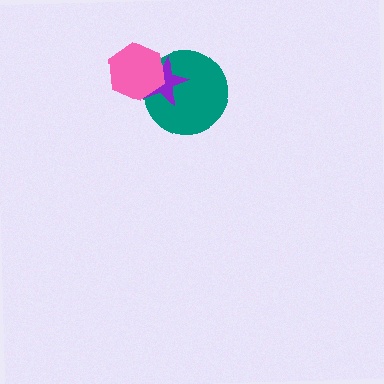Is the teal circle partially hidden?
Yes, it is partially covered by another shape.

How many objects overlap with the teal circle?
2 objects overlap with the teal circle.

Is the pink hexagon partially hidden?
No, no other shape covers it.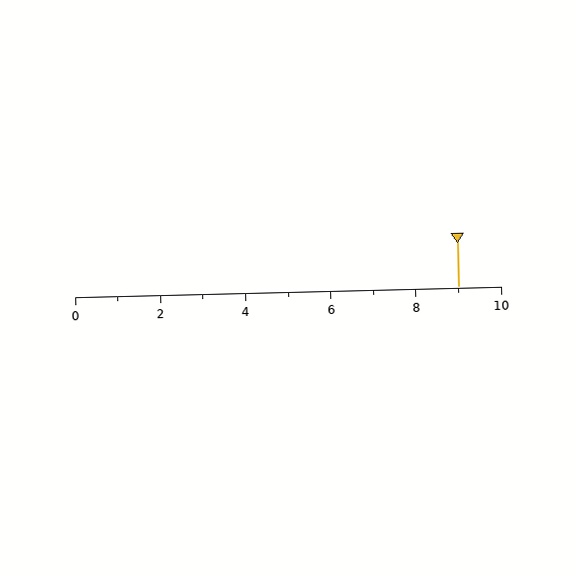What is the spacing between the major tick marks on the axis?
The major ticks are spaced 2 apart.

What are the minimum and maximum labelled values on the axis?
The axis runs from 0 to 10.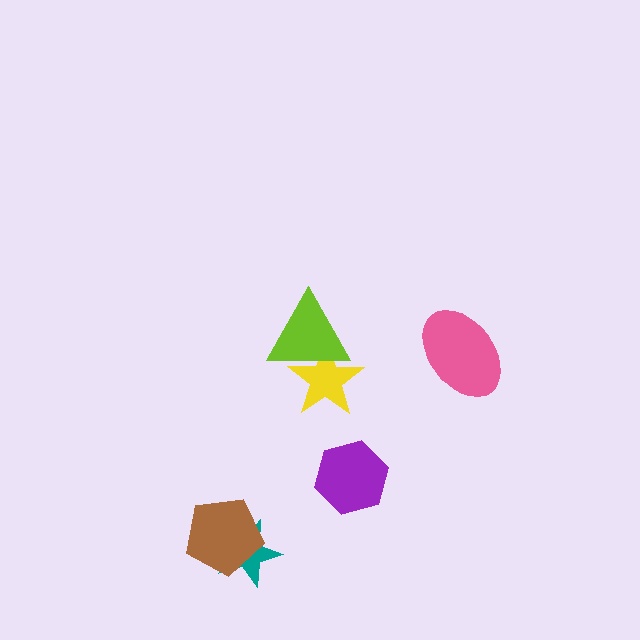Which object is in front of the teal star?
The brown pentagon is in front of the teal star.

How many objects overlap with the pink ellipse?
0 objects overlap with the pink ellipse.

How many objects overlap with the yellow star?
1 object overlaps with the yellow star.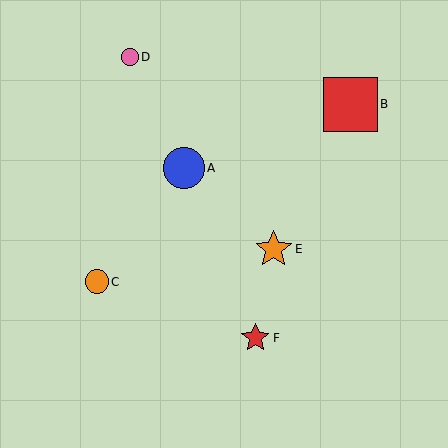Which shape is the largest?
The red square (labeled B) is the largest.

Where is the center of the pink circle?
The center of the pink circle is at (130, 57).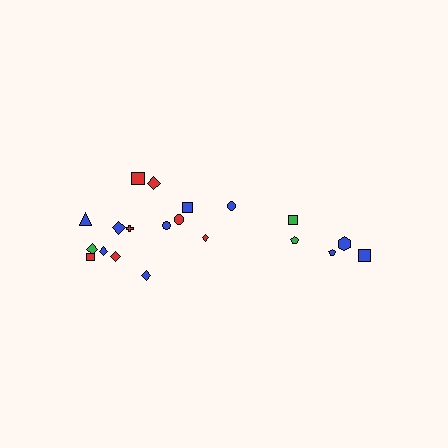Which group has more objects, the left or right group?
The left group.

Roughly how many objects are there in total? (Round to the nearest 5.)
Roughly 20 objects in total.